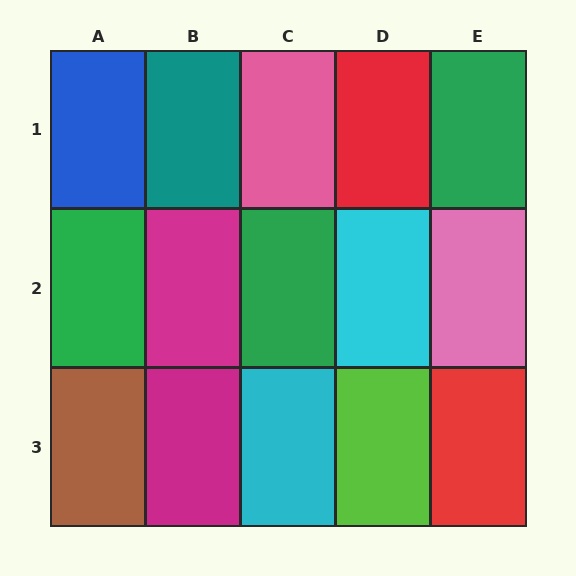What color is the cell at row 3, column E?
Red.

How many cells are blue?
1 cell is blue.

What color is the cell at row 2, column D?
Cyan.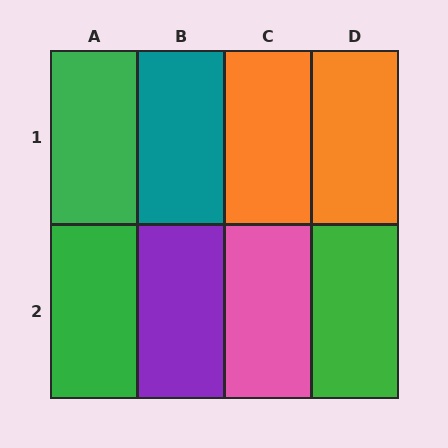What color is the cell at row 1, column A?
Green.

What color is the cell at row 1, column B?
Teal.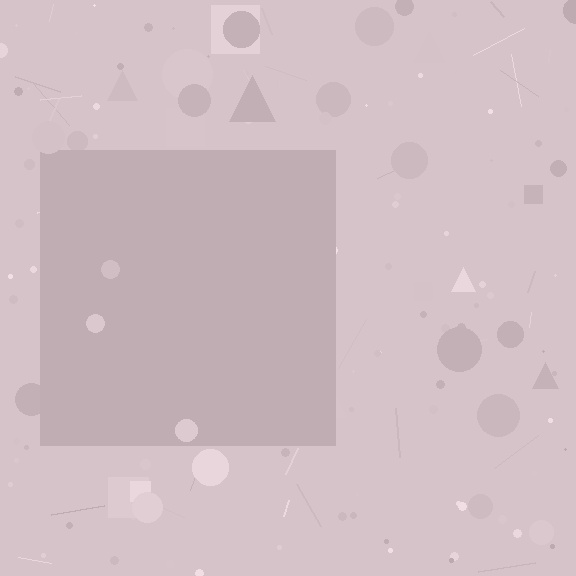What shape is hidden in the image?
A square is hidden in the image.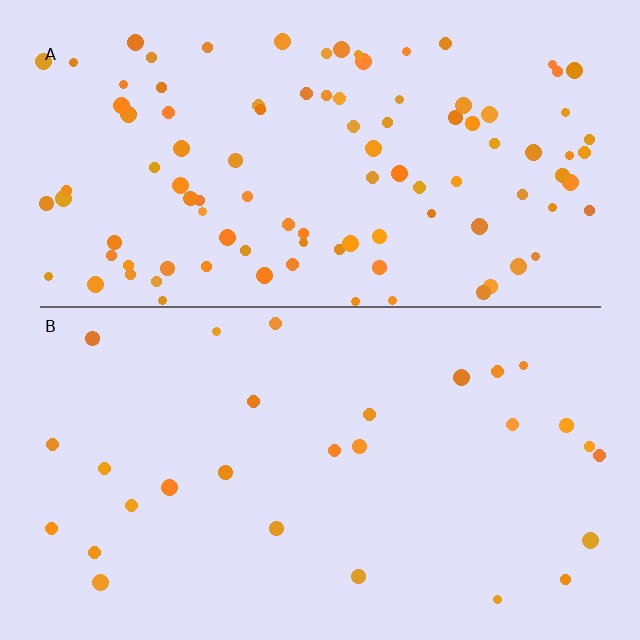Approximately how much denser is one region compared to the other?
Approximately 3.6× — region A over region B.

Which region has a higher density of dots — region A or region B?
A (the top).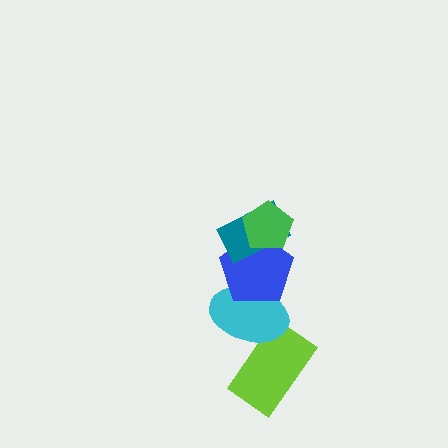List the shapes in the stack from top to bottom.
From top to bottom: the green pentagon, the teal rectangle, the blue pentagon, the cyan ellipse, the lime rectangle.